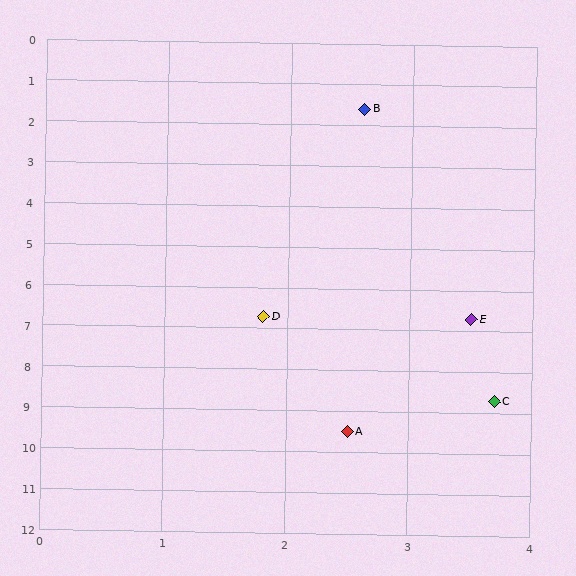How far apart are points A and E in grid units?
Points A and E are about 3.0 grid units apart.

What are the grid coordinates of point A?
Point A is at approximately (2.5, 9.5).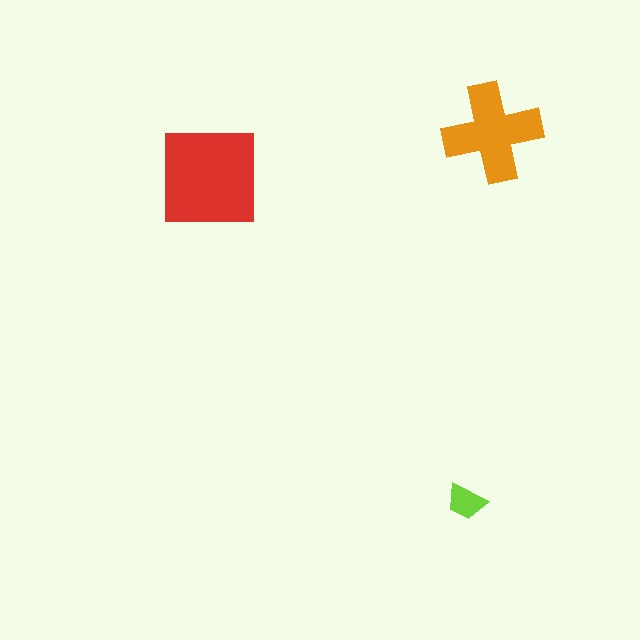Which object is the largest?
The red square.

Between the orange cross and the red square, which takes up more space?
The red square.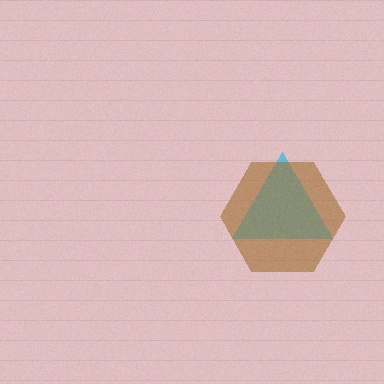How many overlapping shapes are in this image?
There are 2 overlapping shapes in the image.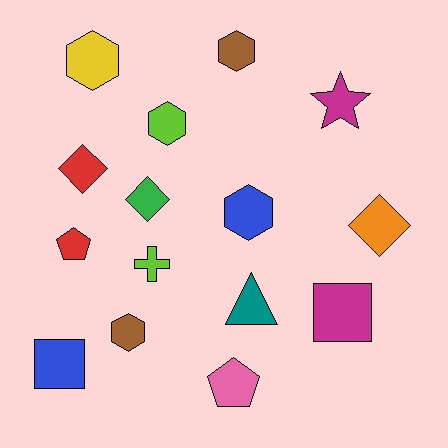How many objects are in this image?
There are 15 objects.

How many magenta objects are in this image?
There are 2 magenta objects.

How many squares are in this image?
There are 2 squares.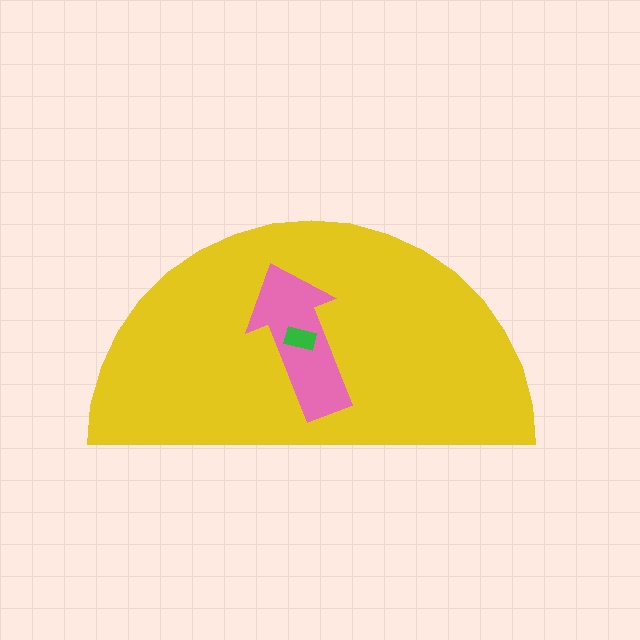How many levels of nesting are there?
3.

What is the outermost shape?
The yellow semicircle.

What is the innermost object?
The green rectangle.